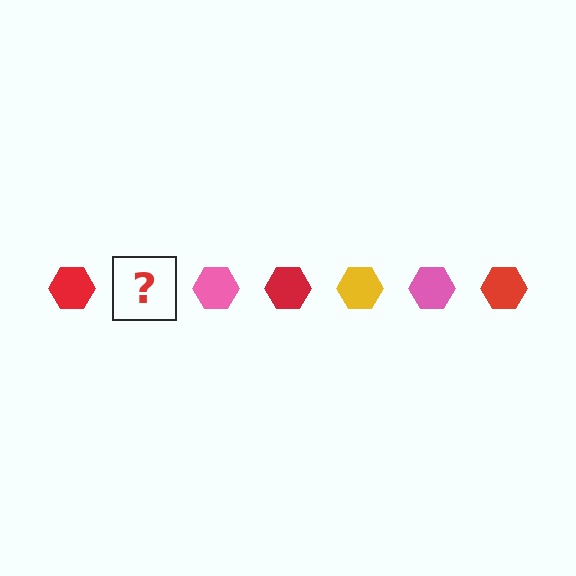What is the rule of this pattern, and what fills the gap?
The rule is that the pattern cycles through red, yellow, pink hexagons. The gap should be filled with a yellow hexagon.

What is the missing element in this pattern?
The missing element is a yellow hexagon.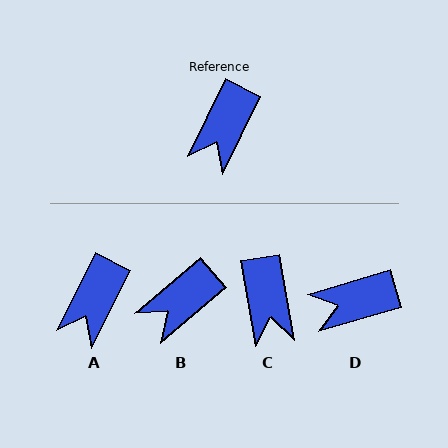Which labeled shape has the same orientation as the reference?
A.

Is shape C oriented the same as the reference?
No, it is off by about 36 degrees.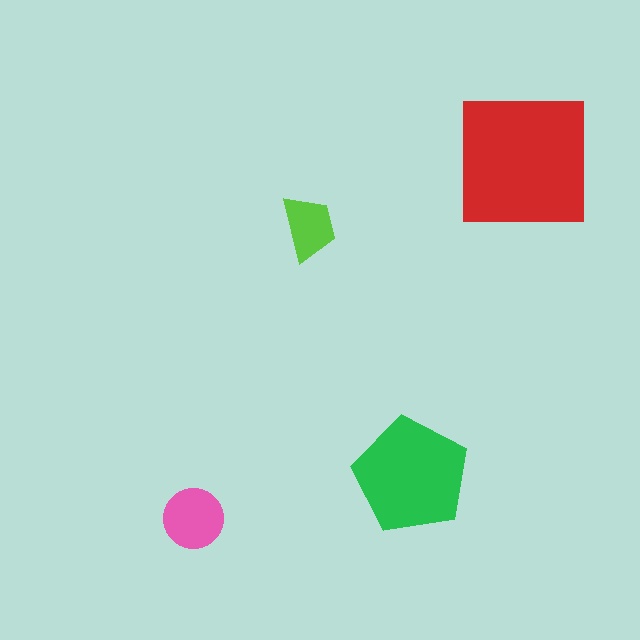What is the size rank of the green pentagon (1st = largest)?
2nd.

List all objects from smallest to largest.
The lime trapezoid, the pink circle, the green pentagon, the red square.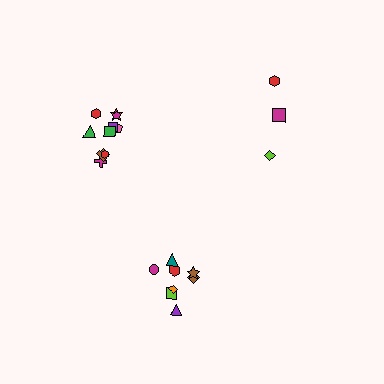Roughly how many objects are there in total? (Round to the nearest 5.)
Roughly 20 objects in total.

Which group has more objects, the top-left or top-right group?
The top-left group.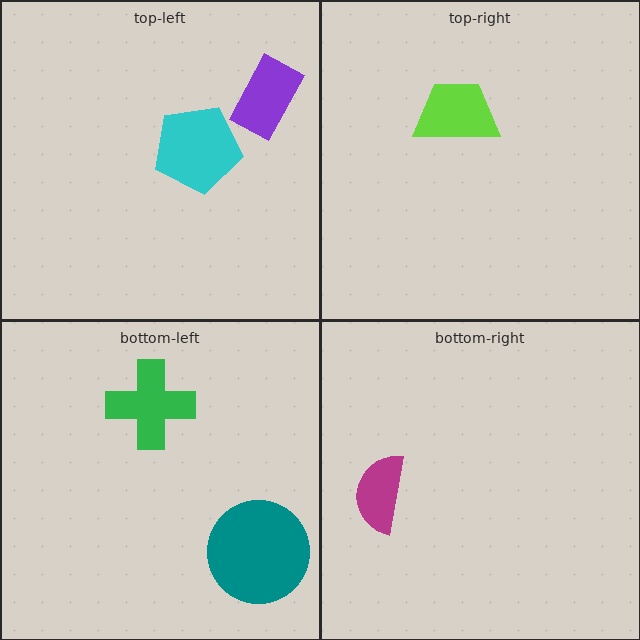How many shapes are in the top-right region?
1.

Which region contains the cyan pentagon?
The top-left region.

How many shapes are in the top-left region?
2.